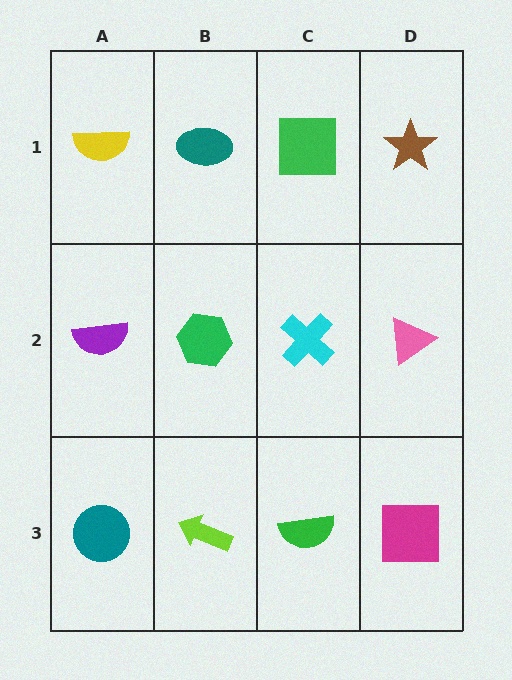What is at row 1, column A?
A yellow semicircle.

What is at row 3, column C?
A green semicircle.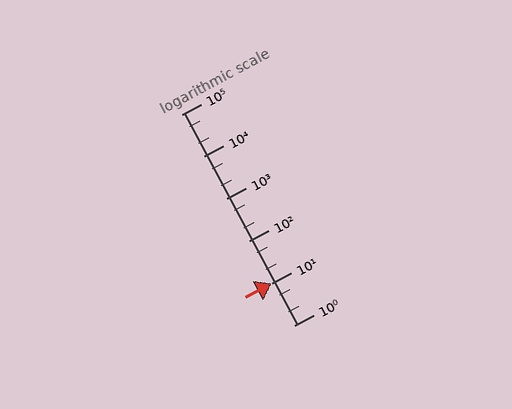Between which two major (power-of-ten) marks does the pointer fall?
The pointer is between 1 and 10.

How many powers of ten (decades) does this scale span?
The scale spans 5 decades, from 1 to 100000.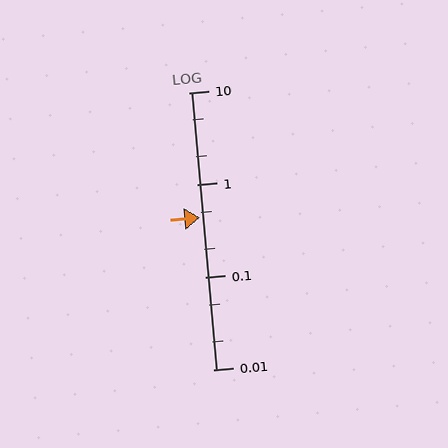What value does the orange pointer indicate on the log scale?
The pointer indicates approximately 0.44.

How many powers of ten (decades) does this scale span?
The scale spans 3 decades, from 0.01 to 10.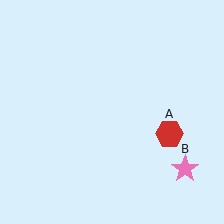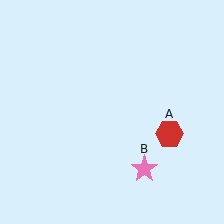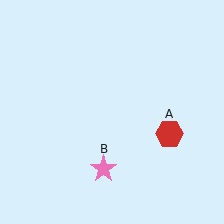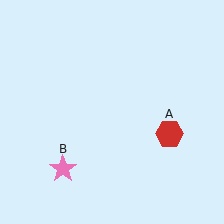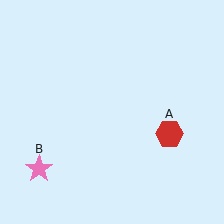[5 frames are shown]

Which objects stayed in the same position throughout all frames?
Red hexagon (object A) remained stationary.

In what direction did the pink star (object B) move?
The pink star (object B) moved left.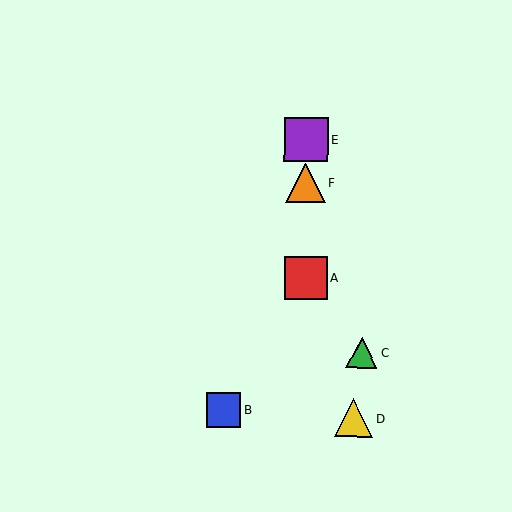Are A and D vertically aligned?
No, A is at x≈305 and D is at x≈354.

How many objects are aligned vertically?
3 objects (A, E, F) are aligned vertically.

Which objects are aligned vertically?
Objects A, E, F are aligned vertically.